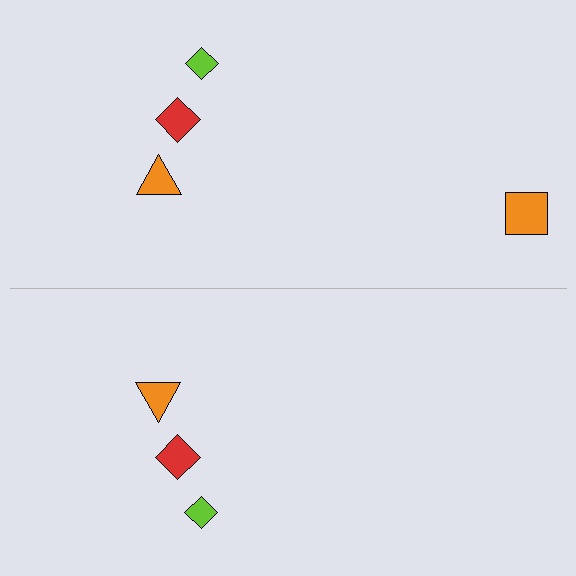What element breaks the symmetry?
A orange square is missing from the bottom side.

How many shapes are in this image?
There are 7 shapes in this image.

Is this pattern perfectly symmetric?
No, the pattern is not perfectly symmetric. A orange square is missing from the bottom side.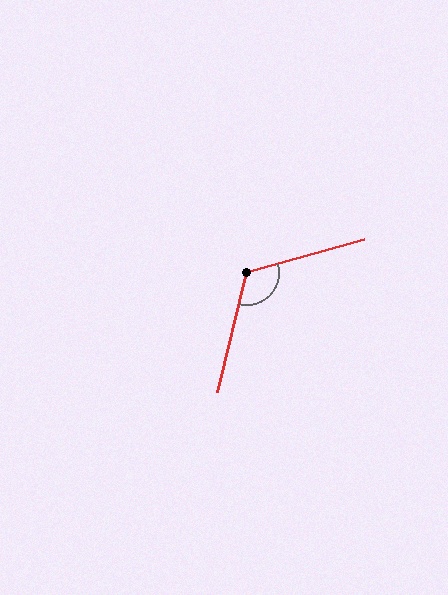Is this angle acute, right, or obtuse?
It is obtuse.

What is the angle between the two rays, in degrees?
Approximately 120 degrees.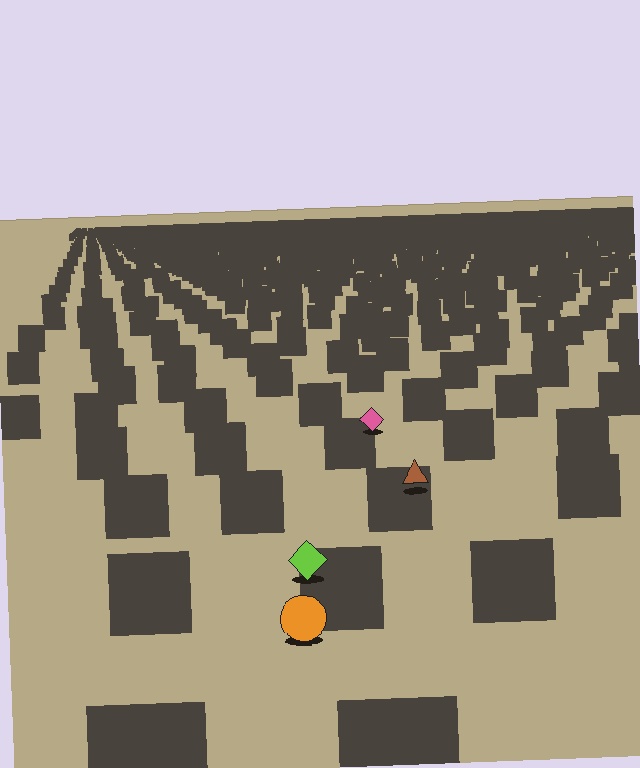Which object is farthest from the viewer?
The pink diamond is farthest from the viewer. It appears smaller and the ground texture around it is denser.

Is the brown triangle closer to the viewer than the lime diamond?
No. The lime diamond is closer — you can tell from the texture gradient: the ground texture is coarser near it.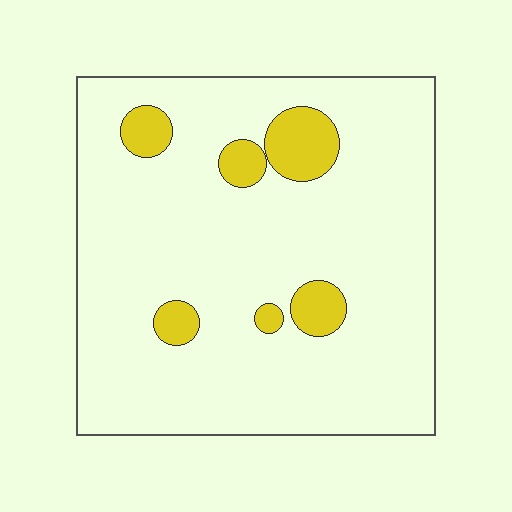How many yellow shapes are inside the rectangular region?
6.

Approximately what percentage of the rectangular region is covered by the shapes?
Approximately 10%.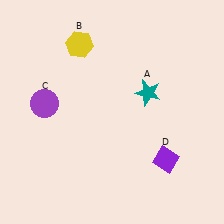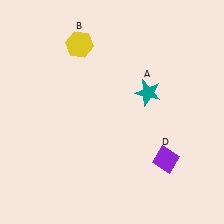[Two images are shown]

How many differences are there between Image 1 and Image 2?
There is 1 difference between the two images.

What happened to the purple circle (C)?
The purple circle (C) was removed in Image 2. It was in the top-left area of Image 1.